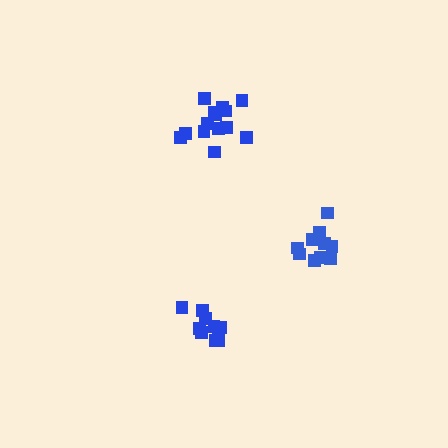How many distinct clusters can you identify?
There are 3 distinct clusters.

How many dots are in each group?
Group 1: 10 dots, Group 2: 15 dots, Group 3: 10 dots (35 total).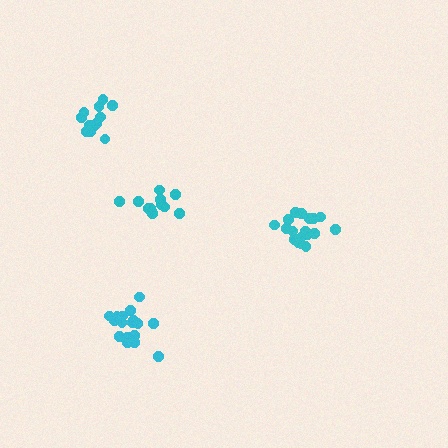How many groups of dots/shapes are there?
There are 4 groups.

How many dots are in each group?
Group 1: 18 dots, Group 2: 12 dots, Group 3: 12 dots, Group 4: 17 dots (59 total).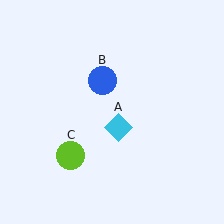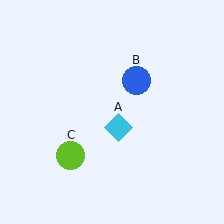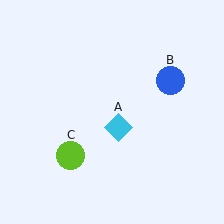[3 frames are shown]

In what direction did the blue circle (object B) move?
The blue circle (object B) moved right.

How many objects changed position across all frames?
1 object changed position: blue circle (object B).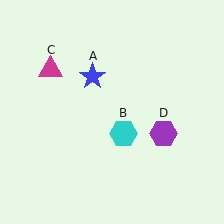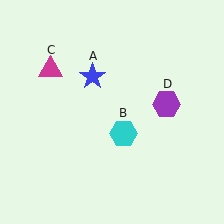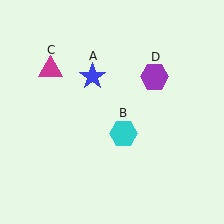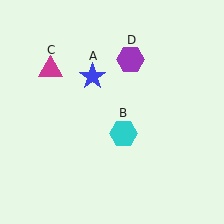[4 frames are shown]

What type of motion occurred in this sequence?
The purple hexagon (object D) rotated counterclockwise around the center of the scene.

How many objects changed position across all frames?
1 object changed position: purple hexagon (object D).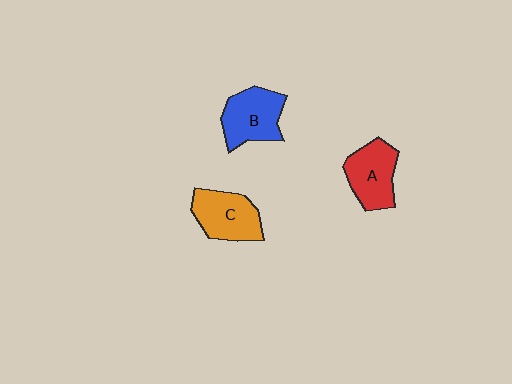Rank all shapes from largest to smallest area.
From largest to smallest: B (blue), C (orange), A (red).